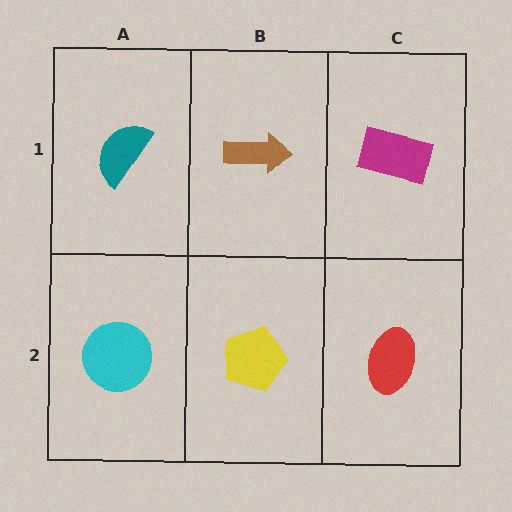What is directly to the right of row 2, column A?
A yellow pentagon.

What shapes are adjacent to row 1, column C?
A red ellipse (row 2, column C), a brown arrow (row 1, column B).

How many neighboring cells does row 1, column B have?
3.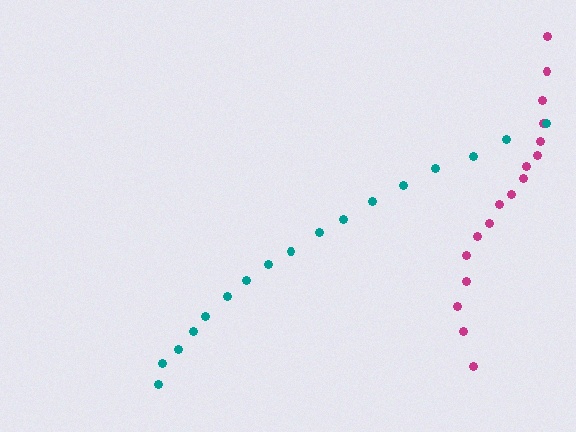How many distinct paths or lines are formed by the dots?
There are 2 distinct paths.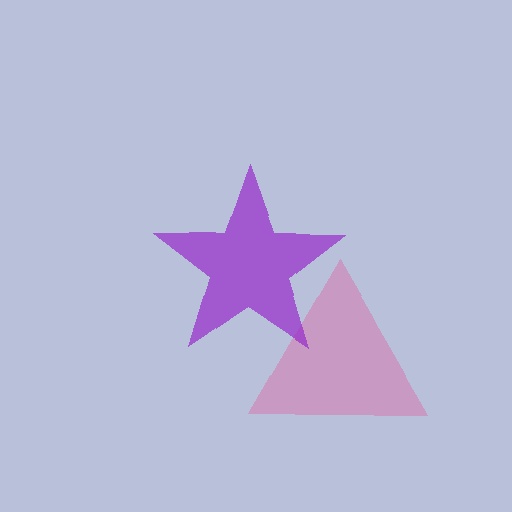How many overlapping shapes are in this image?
There are 2 overlapping shapes in the image.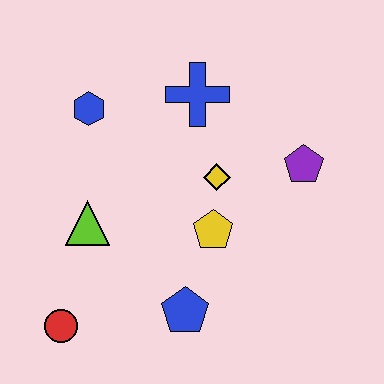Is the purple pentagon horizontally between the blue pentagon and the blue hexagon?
No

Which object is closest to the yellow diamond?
The yellow pentagon is closest to the yellow diamond.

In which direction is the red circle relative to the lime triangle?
The red circle is below the lime triangle.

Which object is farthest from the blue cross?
The red circle is farthest from the blue cross.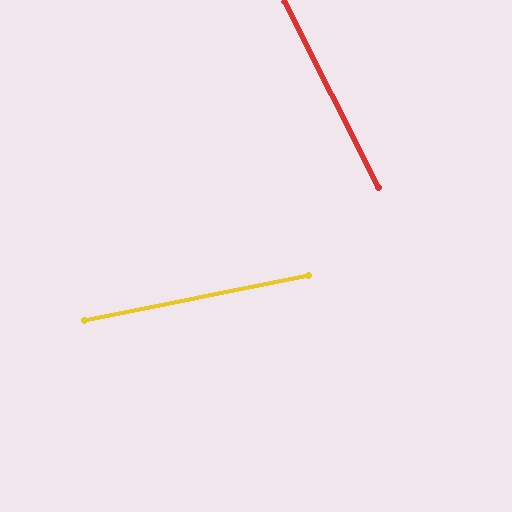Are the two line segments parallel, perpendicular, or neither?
Neither parallel nor perpendicular — they differ by about 75°.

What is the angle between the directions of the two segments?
Approximately 75 degrees.